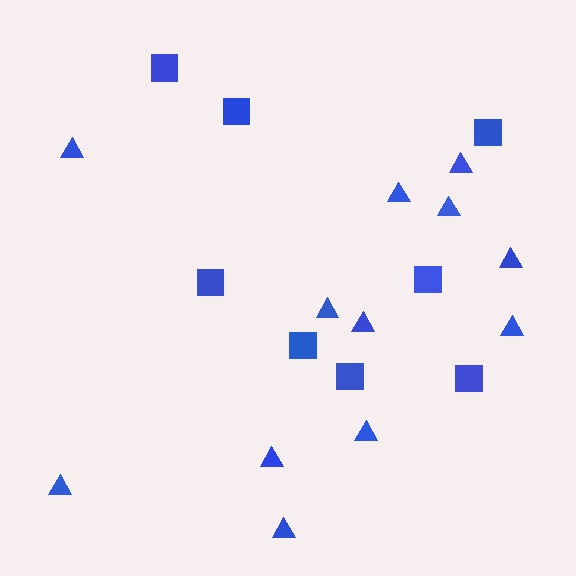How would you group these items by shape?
There are 2 groups: one group of triangles (12) and one group of squares (8).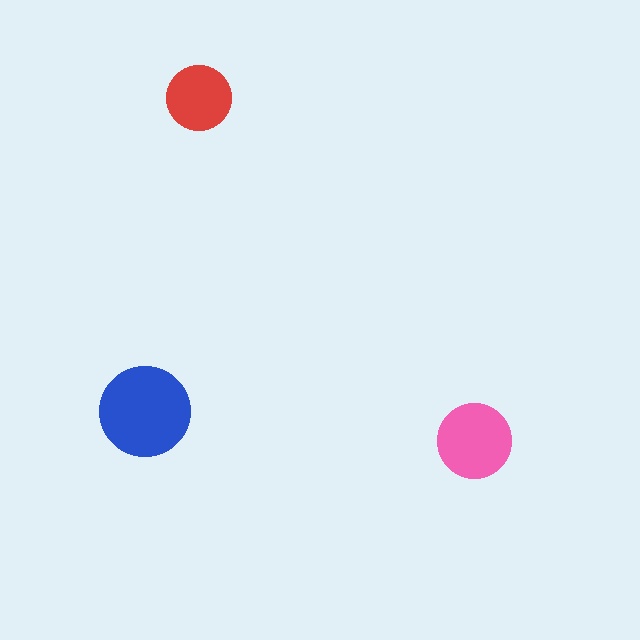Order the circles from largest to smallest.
the blue one, the pink one, the red one.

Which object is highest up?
The red circle is topmost.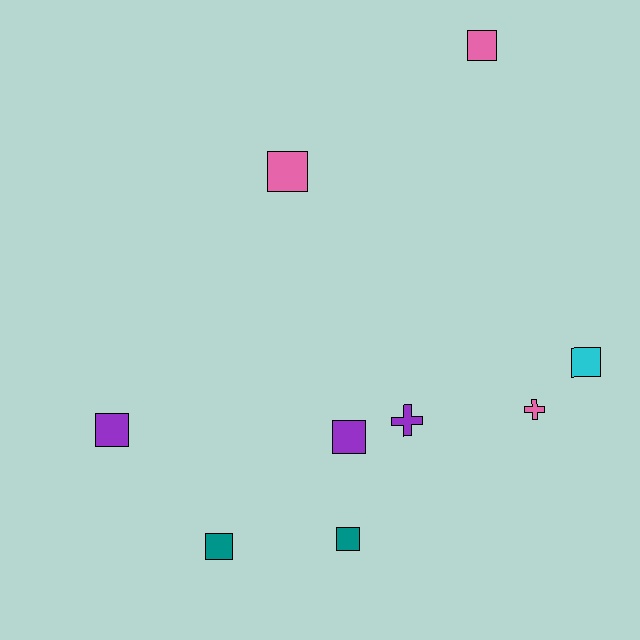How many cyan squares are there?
There is 1 cyan square.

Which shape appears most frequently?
Square, with 7 objects.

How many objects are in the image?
There are 9 objects.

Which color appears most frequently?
Purple, with 3 objects.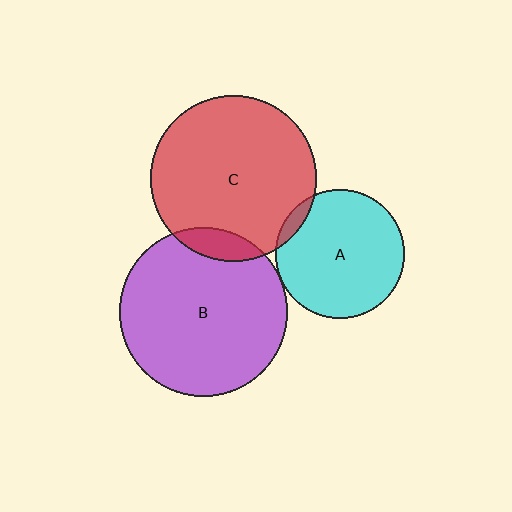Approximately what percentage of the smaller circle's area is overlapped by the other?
Approximately 5%.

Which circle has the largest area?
Circle B (purple).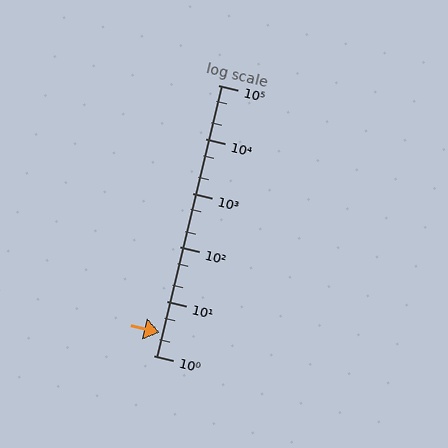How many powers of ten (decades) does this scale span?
The scale spans 5 decades, from 1 to 100000.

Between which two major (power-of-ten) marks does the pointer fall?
The pointer is between 1 and 10.